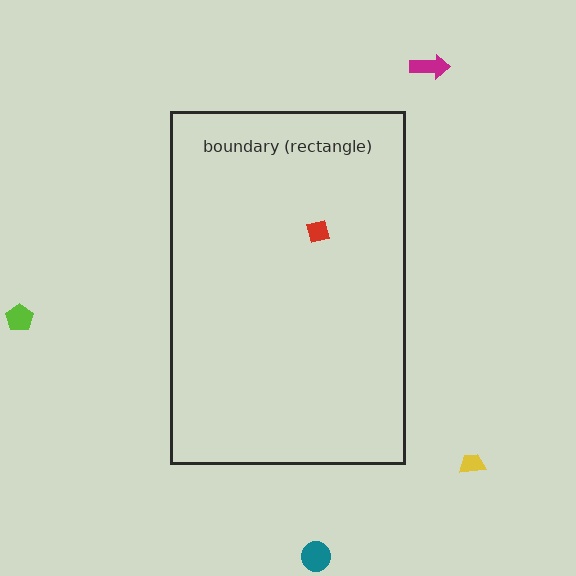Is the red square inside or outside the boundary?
Inside.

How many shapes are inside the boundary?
1 inside, 4 outside.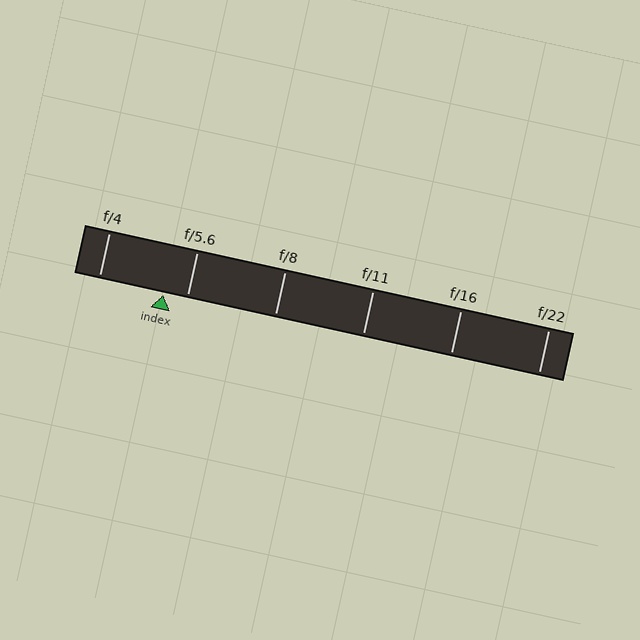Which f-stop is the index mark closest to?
The index mark is closest to f/5.6.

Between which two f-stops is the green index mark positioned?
The index mark is between f/4 and f/5.6.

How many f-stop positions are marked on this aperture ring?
There are 6 f-stop positions marked.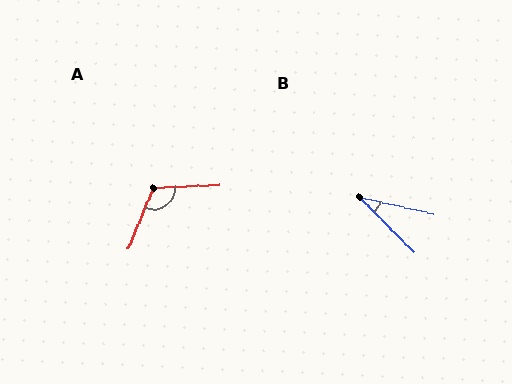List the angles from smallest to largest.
B (33°), A (114°).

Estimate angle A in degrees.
Approximately 114 degrees.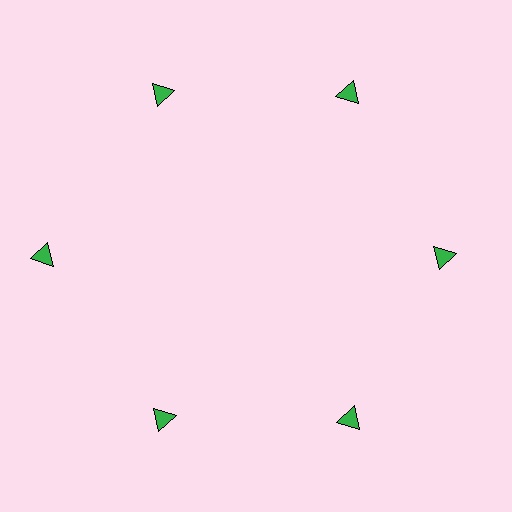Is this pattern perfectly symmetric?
No. The 6 green triangles are arranged in a ring, but one element near the 9 o'clock position is pushed outward from the center, breaking the 6-fold rotational symmetry.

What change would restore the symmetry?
The symmetry would be restored by moving it inward, back onto the ring so that all 6 triangles sit at equal angles and equal distance from the center.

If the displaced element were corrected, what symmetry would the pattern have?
It would have 6-fold rotational symmetry — the pattern would map onto itself every 60 degrees.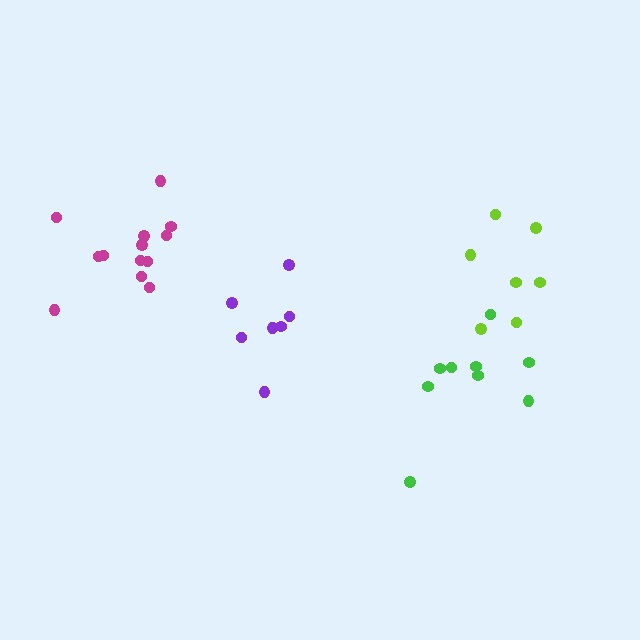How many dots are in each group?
Group 1: 7 dots, Group 2: 7 dots, Group 3: 13 dots, Group 4: 9 dots (36 total).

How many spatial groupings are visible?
There are 4 spatial groupings.